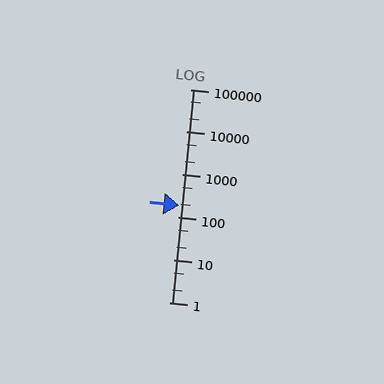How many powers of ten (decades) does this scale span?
The scale spans 5 decades, from 1 to 100000.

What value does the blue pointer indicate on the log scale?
The pointer indicates approximately 190.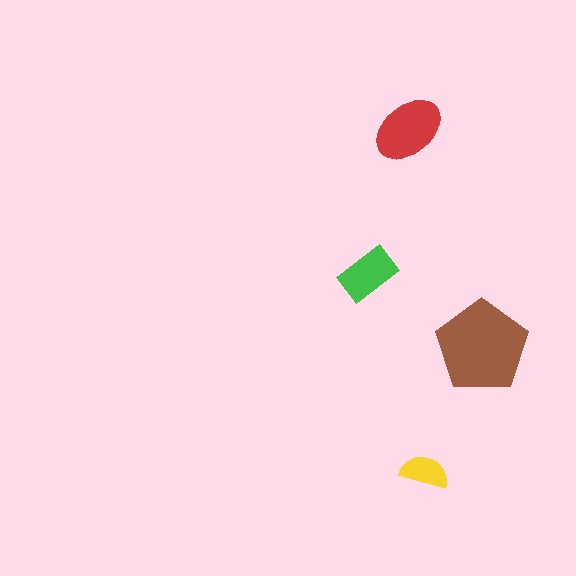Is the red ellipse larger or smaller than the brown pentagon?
Smaller.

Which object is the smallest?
The yellow semicircle.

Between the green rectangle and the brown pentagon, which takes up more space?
The brown pentagon.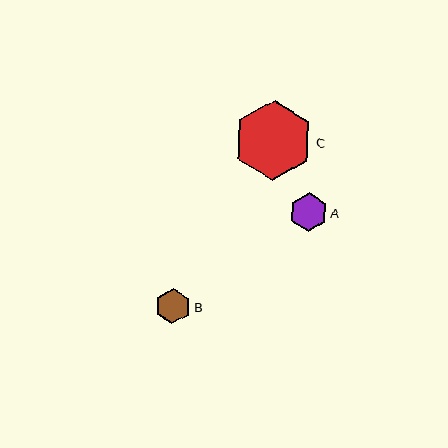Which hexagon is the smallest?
Hexagon B is the smallest with a size of approximately 35 pixels.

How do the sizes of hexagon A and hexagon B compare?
Hexagon A and hexagon B are approximately the same size.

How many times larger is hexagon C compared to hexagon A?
Hexagon C is approximately 2.1 times the size of hexagon A.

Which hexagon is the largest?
Hexagon C is the largest with a size of approximately 80 pixels.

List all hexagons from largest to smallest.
From largest to smallest: C, A, B.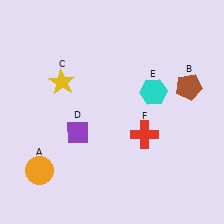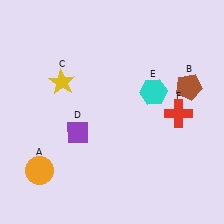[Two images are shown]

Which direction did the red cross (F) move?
The red cross (F) moved right.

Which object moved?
The red cross (F) moved right.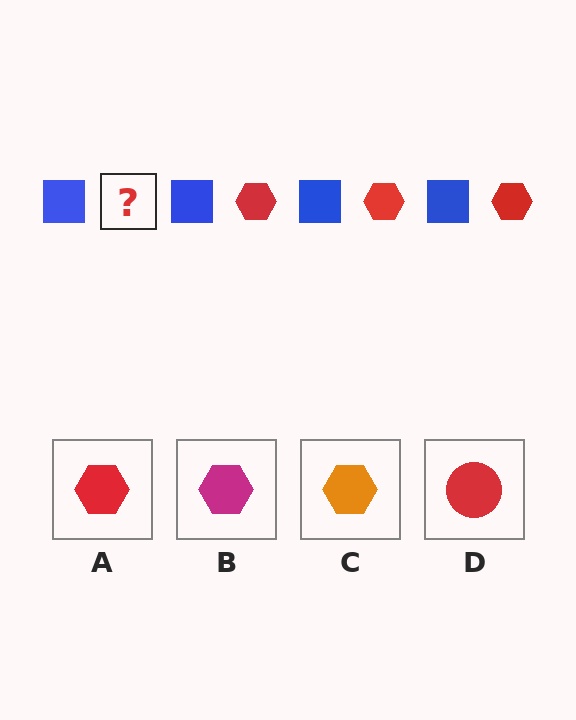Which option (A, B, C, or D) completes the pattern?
A.